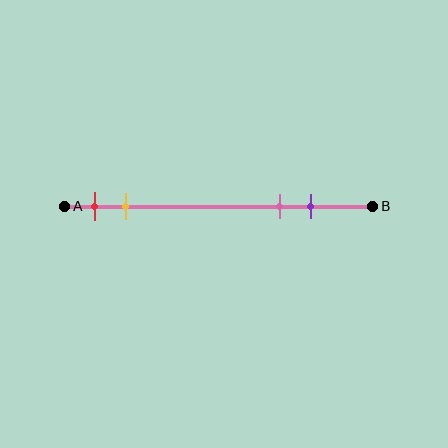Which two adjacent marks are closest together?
The red and yellow marks are the closest adjacent pair.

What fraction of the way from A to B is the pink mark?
The pink mark is approximately 70% (0.7) of the way from A to B.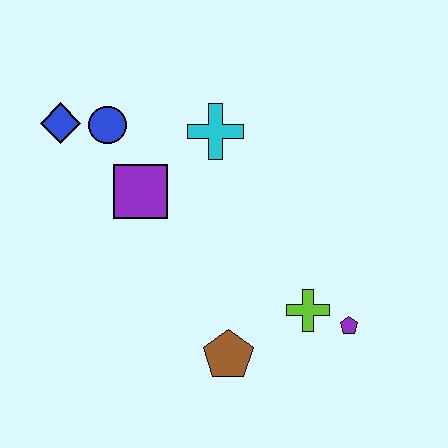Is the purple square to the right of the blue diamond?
Yes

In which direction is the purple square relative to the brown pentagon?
The purple square is above the brown pentagon.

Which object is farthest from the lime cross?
The blue diamond is farthest from the lime cross.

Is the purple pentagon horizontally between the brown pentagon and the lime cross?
No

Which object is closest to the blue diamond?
The blue circle is closest to the blue diamond.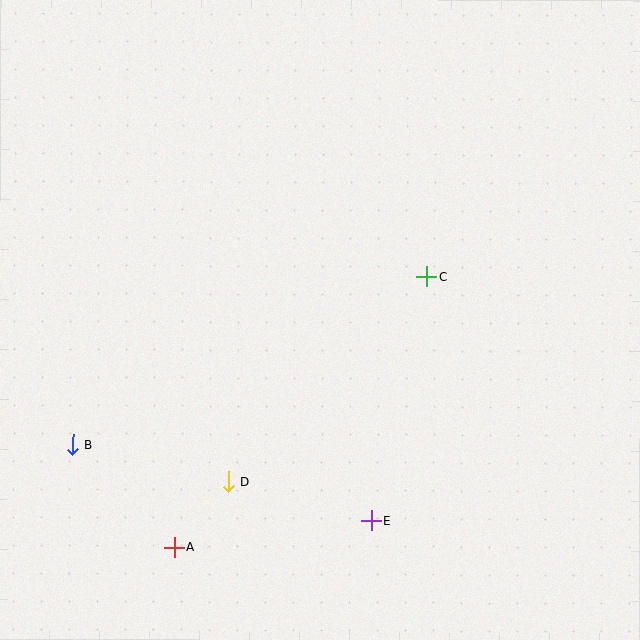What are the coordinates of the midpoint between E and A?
The midpoint between E and A is at (273, 534).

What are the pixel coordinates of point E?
Point E is at (371, 521).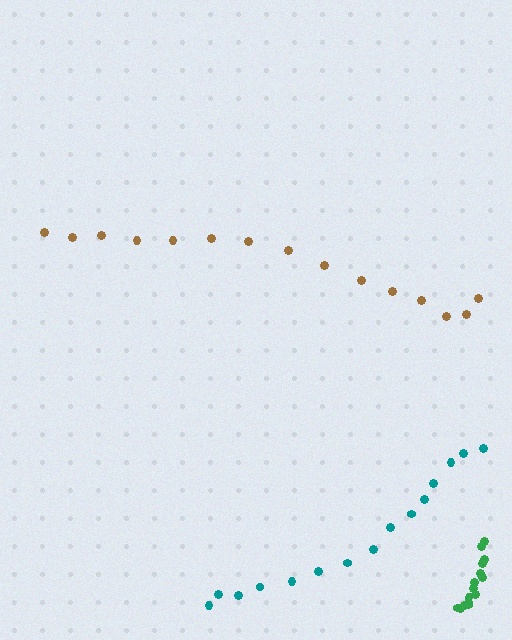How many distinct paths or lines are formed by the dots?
There are 3 distinct paths.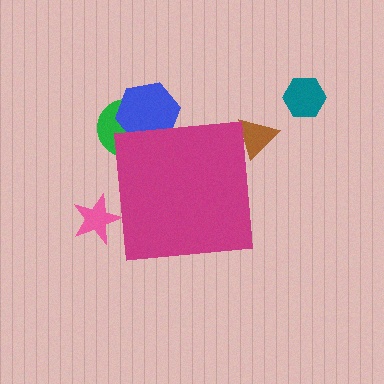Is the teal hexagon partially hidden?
No, the teal hexagon is fully visible.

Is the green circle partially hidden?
Yes, the green circle is partially hidden behind the magenta square.